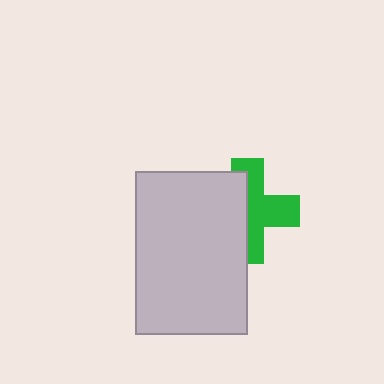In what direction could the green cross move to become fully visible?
The green cross could move right. That would shift it out from behind the light gray rectangle entirely.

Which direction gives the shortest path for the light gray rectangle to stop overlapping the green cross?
Moving left gives the shortest separation.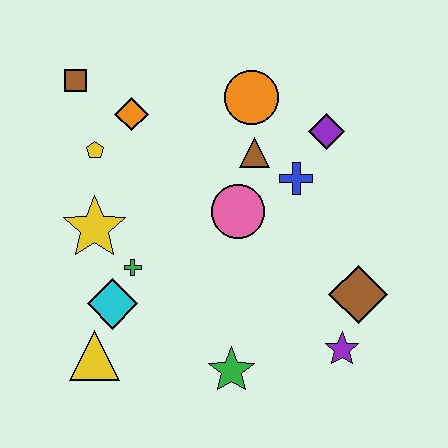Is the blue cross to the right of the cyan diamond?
Yes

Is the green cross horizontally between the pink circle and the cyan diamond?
Yes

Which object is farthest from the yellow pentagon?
The purple star is farthest from the yellow pentagon.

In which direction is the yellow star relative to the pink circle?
The yellow star is to the left of the pink circle.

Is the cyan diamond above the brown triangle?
No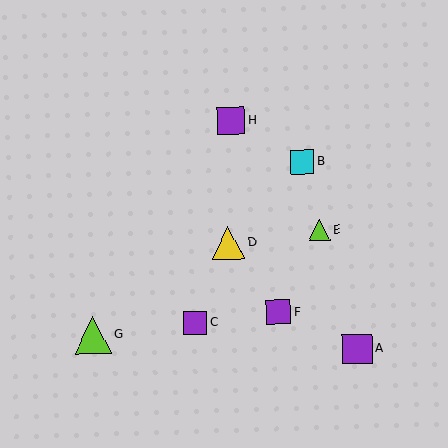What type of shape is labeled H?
Shape H is a purple square.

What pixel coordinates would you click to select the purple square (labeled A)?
Click at (357, 349) to select the purple square A.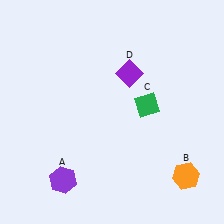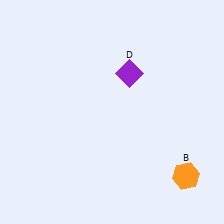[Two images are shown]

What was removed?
The purple hexagon (A), the green diamond (C) were removed in Image 2.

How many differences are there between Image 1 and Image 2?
There are 2 differences between the two images.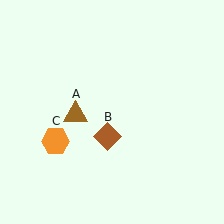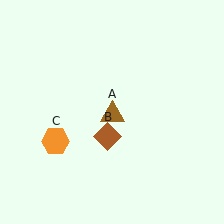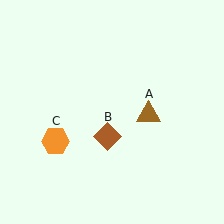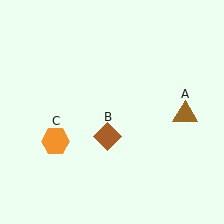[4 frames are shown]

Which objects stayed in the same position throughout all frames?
Brown diamond (object B) and orange hexagon (object C) remained stationary.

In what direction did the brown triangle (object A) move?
The brown triangle (object A) moved right.